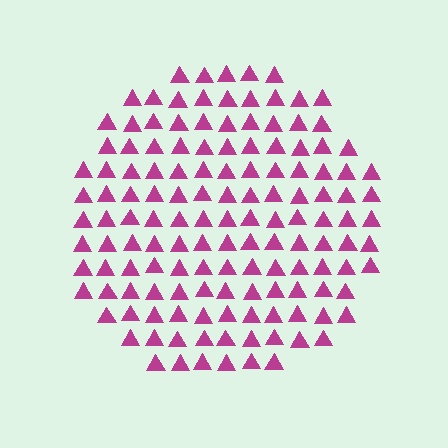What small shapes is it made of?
It is made of small triangles.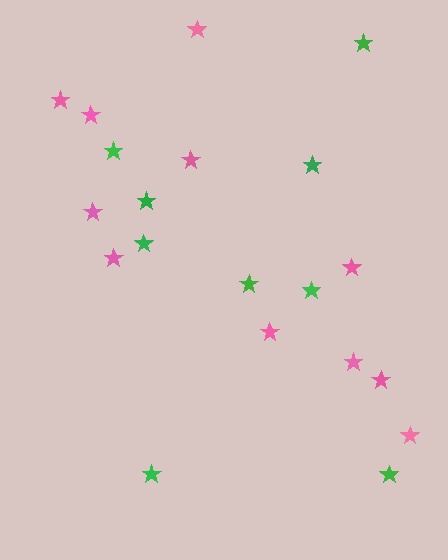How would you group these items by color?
There are 2 groups: one group of green stars (9) and one group of pink stars (11).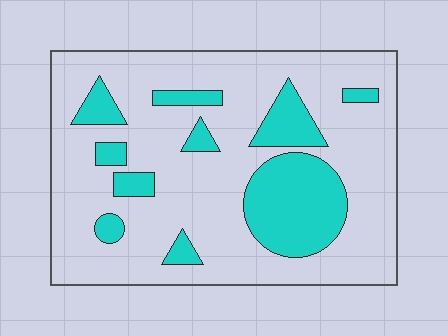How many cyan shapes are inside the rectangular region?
10.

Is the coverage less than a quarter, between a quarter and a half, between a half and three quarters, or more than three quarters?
Less than a quarter.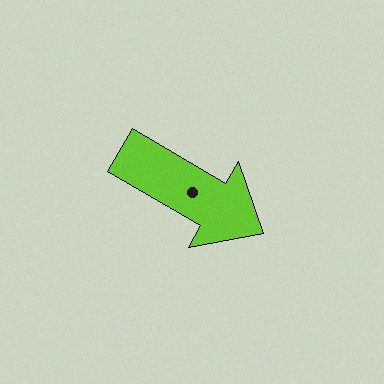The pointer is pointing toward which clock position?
Roughly 4 o'clock.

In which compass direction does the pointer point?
Southeast.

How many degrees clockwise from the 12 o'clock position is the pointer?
Approximately 120 degrees.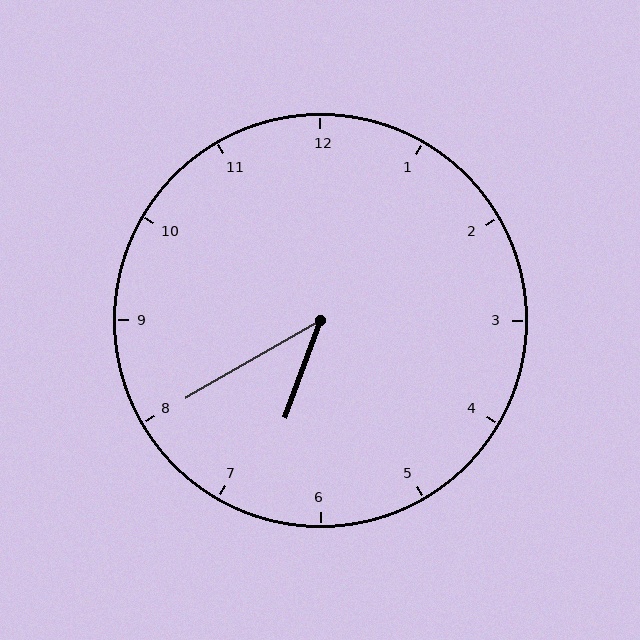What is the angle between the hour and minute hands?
Approximately 40 degrees.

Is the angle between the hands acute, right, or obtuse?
It is acute.